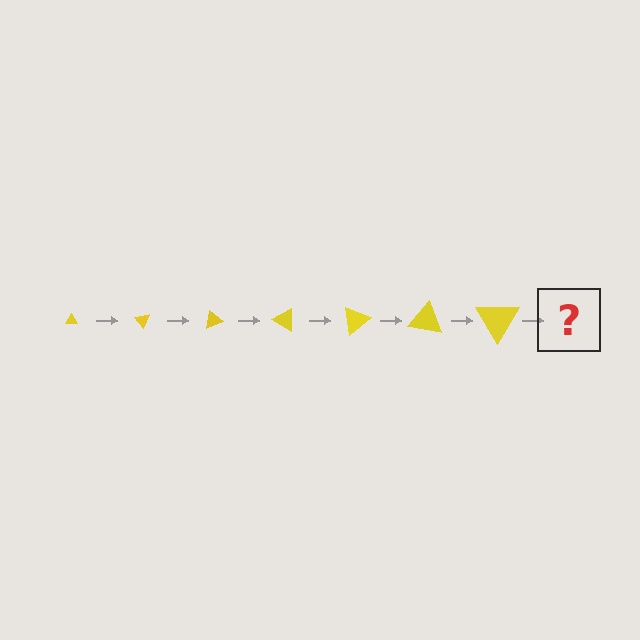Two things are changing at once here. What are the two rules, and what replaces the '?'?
The two rules are that the triangle grows larger each step and it rotates 50 degrees each step. The '?' should be a triangle, larger than the previous one and rotated 350 degrees from the start.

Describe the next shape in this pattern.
It should be a triangle, larger than the previous one and rotated 350 degrees from the start.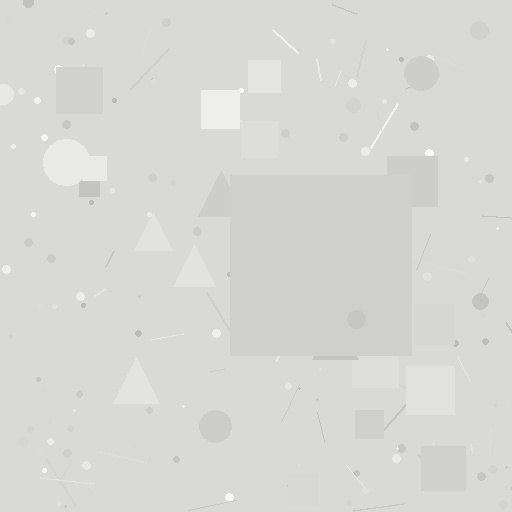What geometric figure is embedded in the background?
A square is embedded in the background.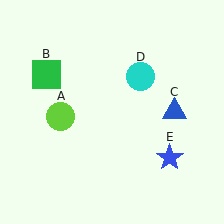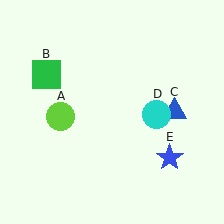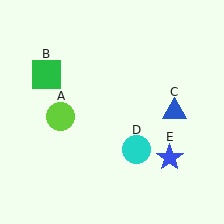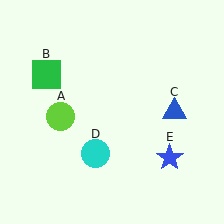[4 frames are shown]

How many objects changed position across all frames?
1 object changed position: cyan circle (object D).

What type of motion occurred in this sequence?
The cyan circle (object D) rotated clockwise around the center of the scene.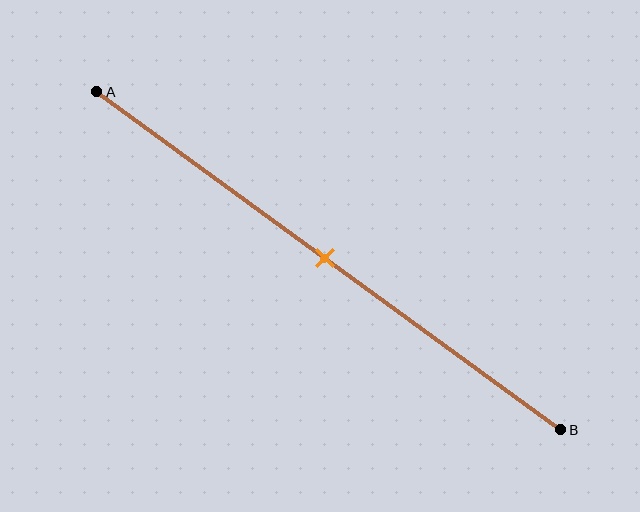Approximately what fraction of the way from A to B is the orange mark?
The orange mark is approximately 50% of the way from A to B.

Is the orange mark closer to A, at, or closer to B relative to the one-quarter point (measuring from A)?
The orange mark is closer to point B than the one-quarter point of segment AB.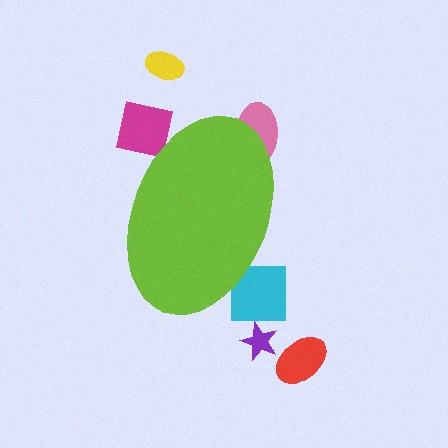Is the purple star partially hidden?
No, the purple star is fully visible.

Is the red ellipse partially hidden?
No, the red ellipse is fully visible.